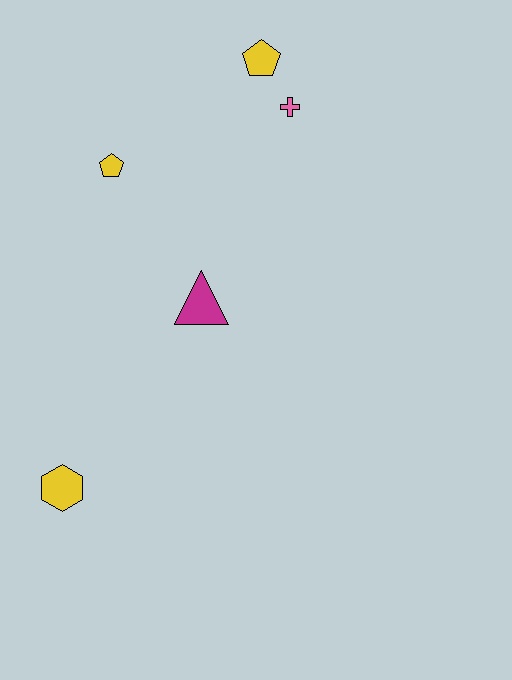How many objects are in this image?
There are 5 objects.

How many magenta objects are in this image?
There is 1 magenta object.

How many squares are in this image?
There are no squares.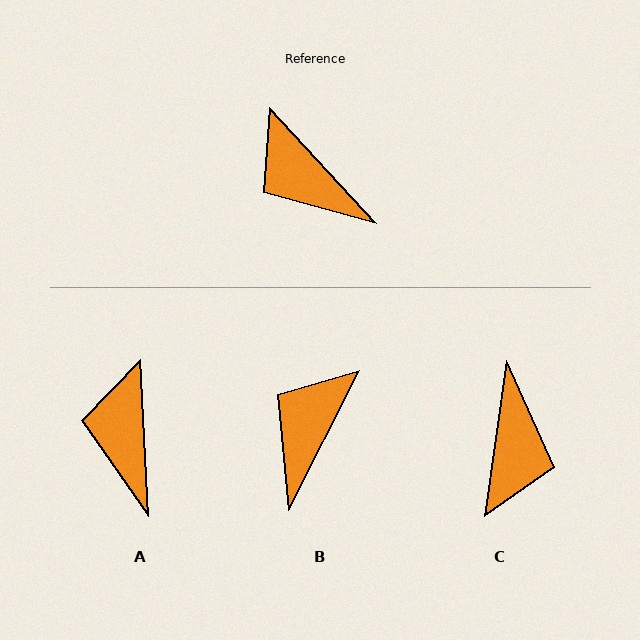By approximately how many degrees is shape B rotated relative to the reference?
Approximately 69 degrees clockwise.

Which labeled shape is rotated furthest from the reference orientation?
C, about 129 degrees away.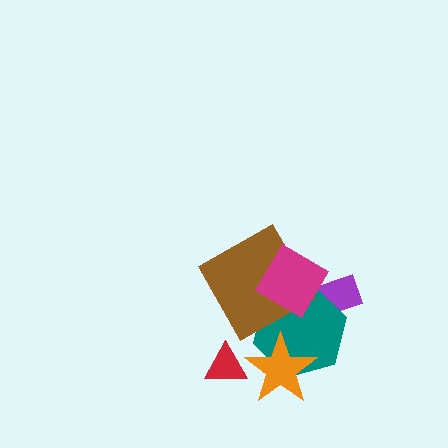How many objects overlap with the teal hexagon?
4 objects overlap with the teal hexagon.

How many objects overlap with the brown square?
2 objects overlap with the brown square.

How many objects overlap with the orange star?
2 objects overlap with the orange star.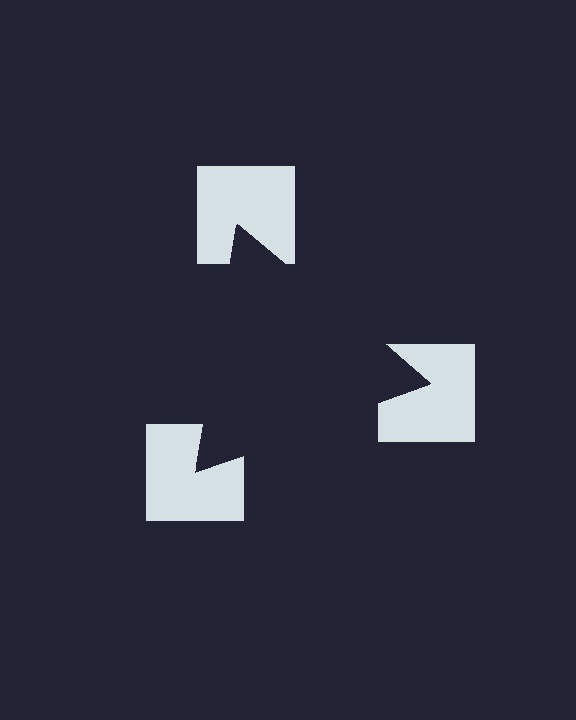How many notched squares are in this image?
There are 3 — one at each vertex of the illusory triangle.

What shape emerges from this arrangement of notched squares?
An illusory triangle — its edges are inferred from the aligned wedge cuts in the notched squares, not physically drawn.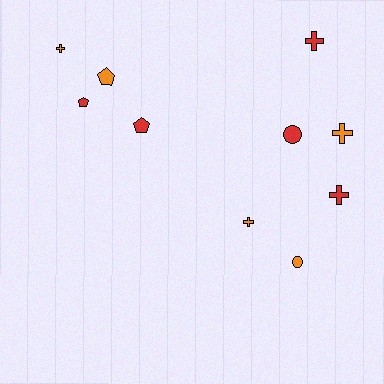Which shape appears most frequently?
Cross, with 5 objects.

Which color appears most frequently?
Orange, with 5 objects.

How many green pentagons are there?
There are no green pentagons.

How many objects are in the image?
There are 10 objects.